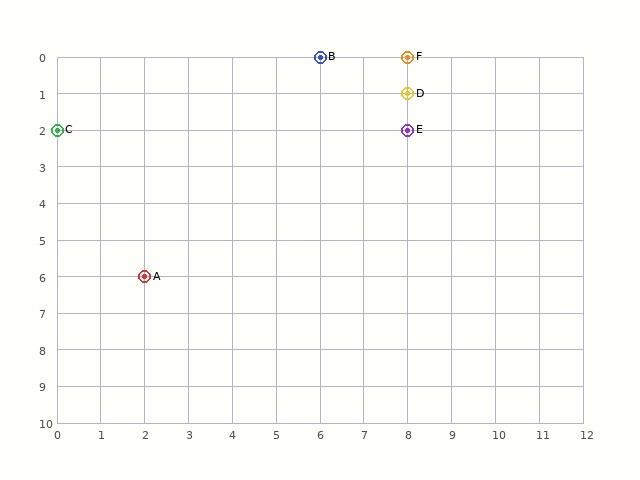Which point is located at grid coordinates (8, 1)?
Point D is at (8, 1).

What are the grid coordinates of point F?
Point F is at grid coordinates (8, 0).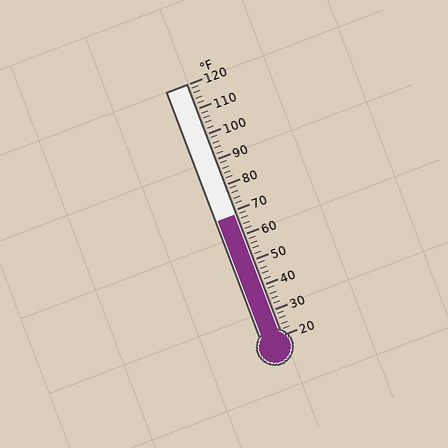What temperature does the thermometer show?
The thermometer shows approximately 68°F.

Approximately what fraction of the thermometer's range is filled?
The thermometer is filled to approximately 50% of its range.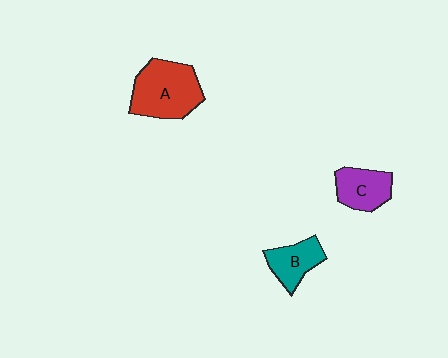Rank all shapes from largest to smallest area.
From largest to smallest: A (red), C (purple), B (teal).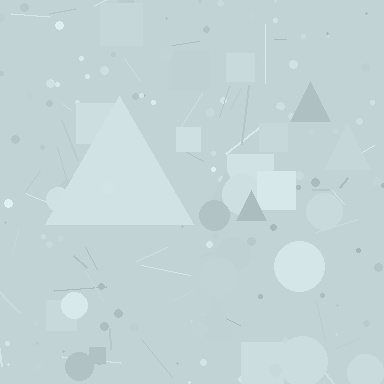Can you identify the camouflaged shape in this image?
The camouflaged shape is a triangle.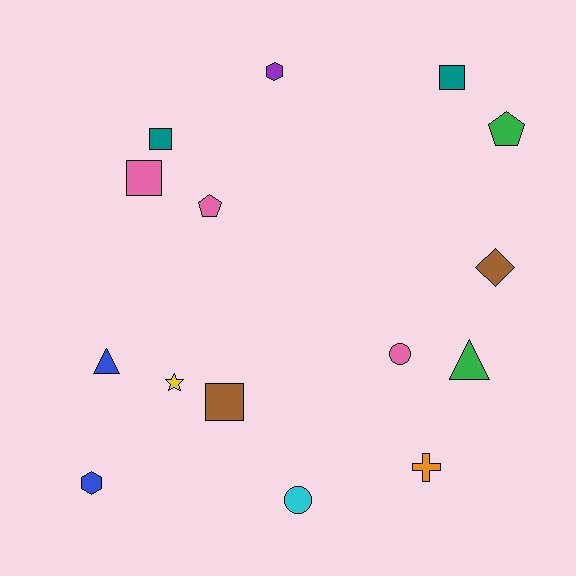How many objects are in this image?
There are 15 objects.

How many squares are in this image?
There are 4 squares.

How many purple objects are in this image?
There is 1 purple object.